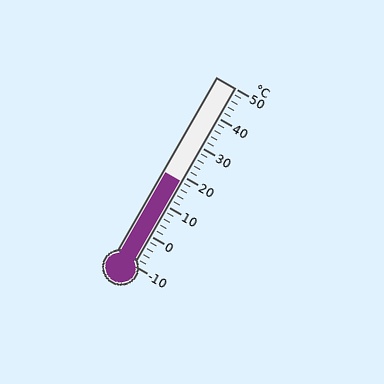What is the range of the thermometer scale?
The thermometer scale ranges from -10°C to 50°C.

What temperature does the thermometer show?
The thermometer shows approximately 18°C.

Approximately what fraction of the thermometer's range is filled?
The thermometer is filled to approximately 45% of its range.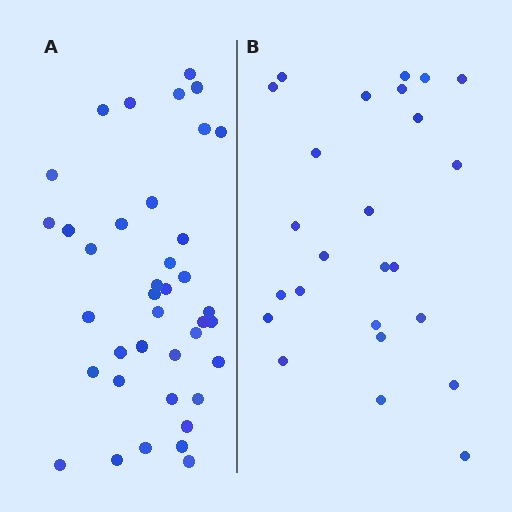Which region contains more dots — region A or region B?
Region A (the left region) has more dots.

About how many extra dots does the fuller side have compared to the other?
Region A has approximately 15 more dots than region B.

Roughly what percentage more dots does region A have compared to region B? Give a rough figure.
About 55% more.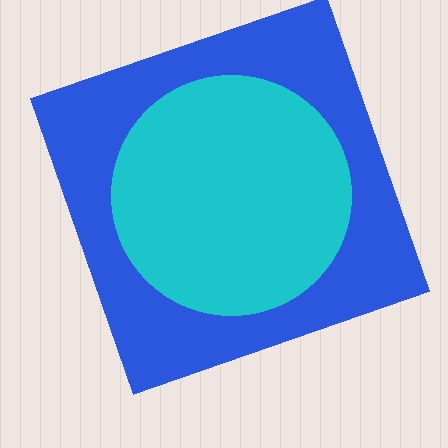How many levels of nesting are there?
2.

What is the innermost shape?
The cyan circle.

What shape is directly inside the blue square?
The cyan circle.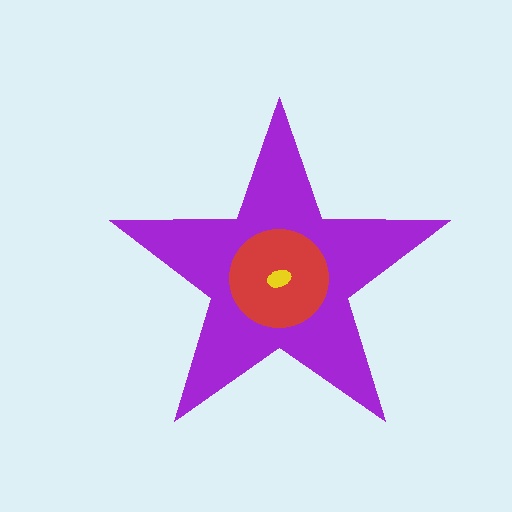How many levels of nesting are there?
3.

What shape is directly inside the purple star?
The red circle.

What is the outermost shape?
The purple star.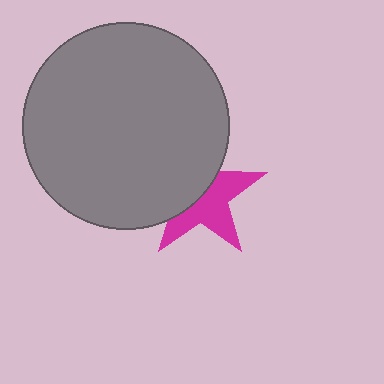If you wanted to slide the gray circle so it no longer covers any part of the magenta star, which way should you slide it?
Slide it toward the upper-left — that is the most direct way to separate the two shapes.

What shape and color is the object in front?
The object in front is a gray circle.